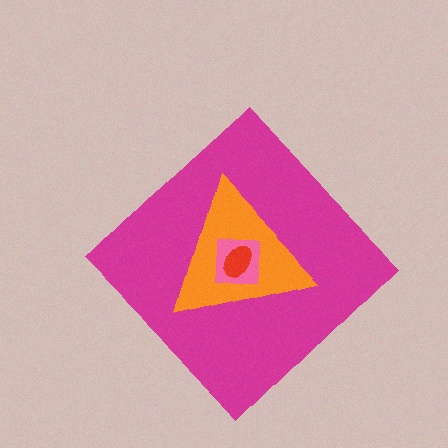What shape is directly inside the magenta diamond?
The orange triangle.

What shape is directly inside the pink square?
The red ellipse.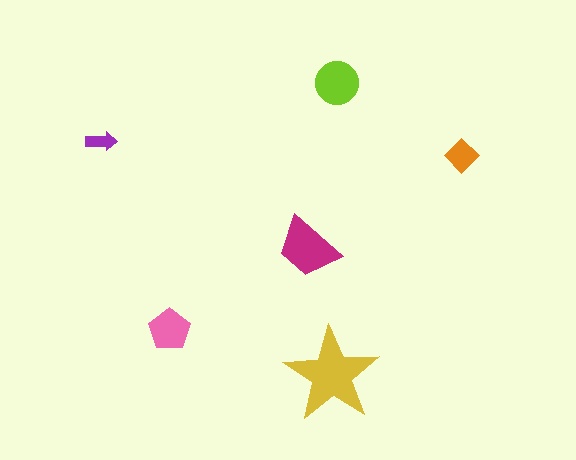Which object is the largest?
The yellow star.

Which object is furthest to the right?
The orange diamond is rightmost.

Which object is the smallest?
The purple arrow.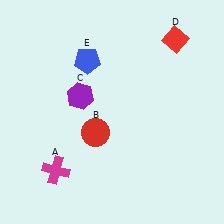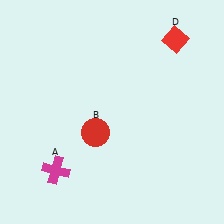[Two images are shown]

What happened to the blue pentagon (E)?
The blue pentagon (E) was removed in Image 2. It was in the top-left area of Image 1.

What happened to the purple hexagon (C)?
The purple hexagon (C) was removed in Image 2. It was in the top-left area of Image 1.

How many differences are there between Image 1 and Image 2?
There are 2 differences between the two images.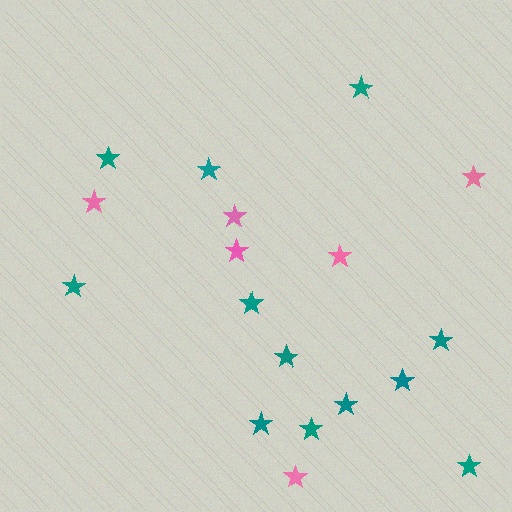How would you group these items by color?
There are 2 groups: one group of pink stars (6) and one group of teal stars (12).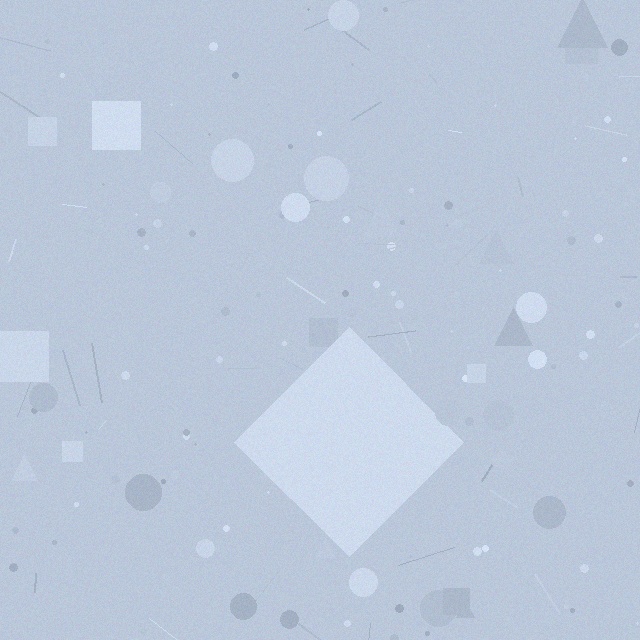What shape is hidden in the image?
A diamond is hidden in the image.